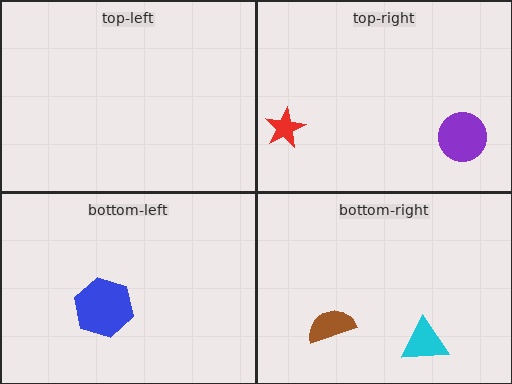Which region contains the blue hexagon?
The bottom-left region.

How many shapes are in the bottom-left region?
1.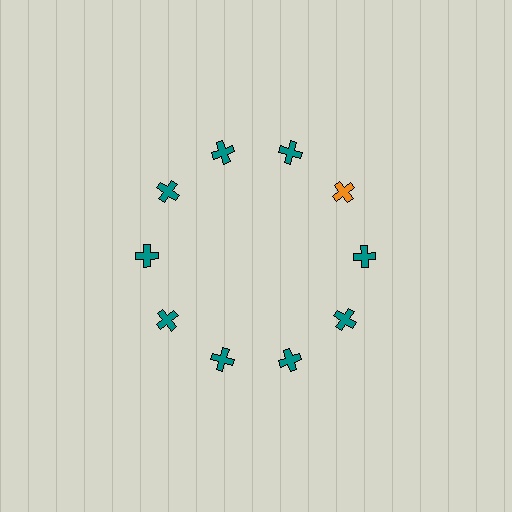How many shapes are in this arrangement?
There are 10 shapes arranged in a ring pattern.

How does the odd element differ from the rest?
It has a different color: orange instead of teal.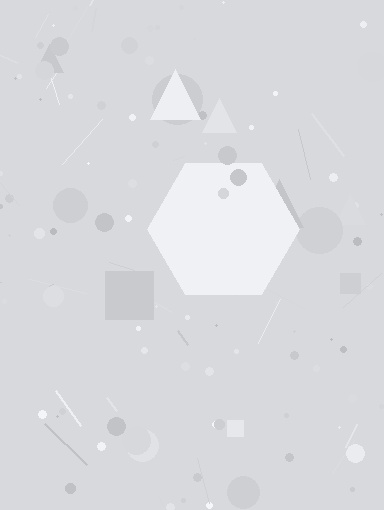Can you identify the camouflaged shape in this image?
The camouflaged shape is a hexagon.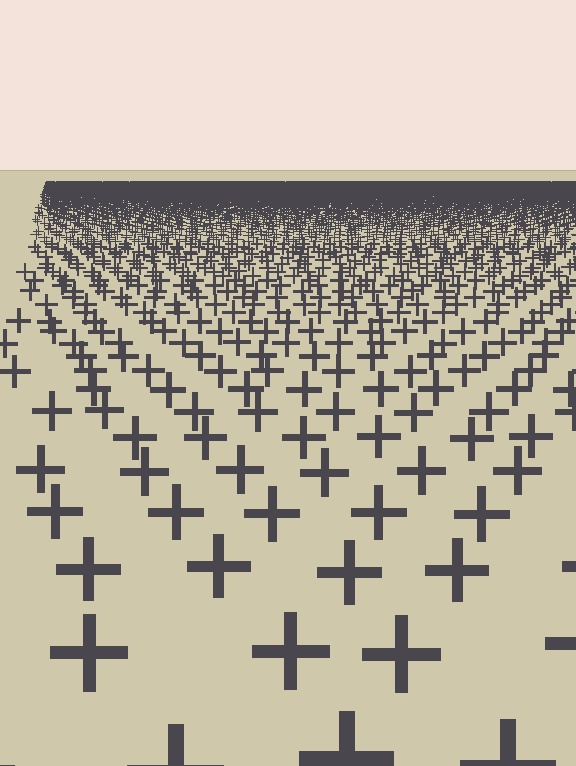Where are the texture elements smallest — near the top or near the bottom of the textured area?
Near the top.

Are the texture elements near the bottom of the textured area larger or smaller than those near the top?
Larger. Near the bottom, elements are closer to the viewer and appear at a bigger on-screen size.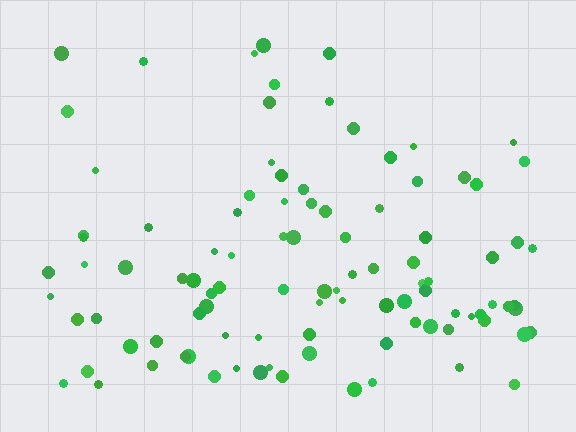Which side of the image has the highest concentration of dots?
The bottom.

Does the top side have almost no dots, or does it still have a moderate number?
Still a moderate number, just noticeably fewer than the bottom.